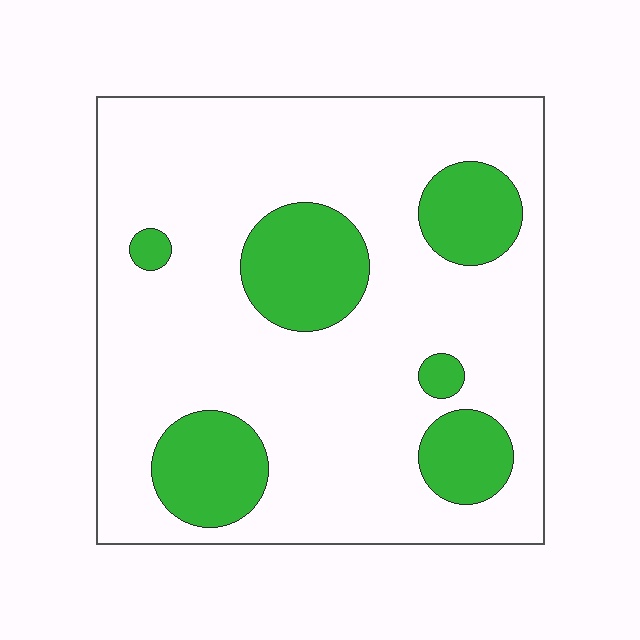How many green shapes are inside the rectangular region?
6.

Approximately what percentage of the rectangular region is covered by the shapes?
Approximately 20%.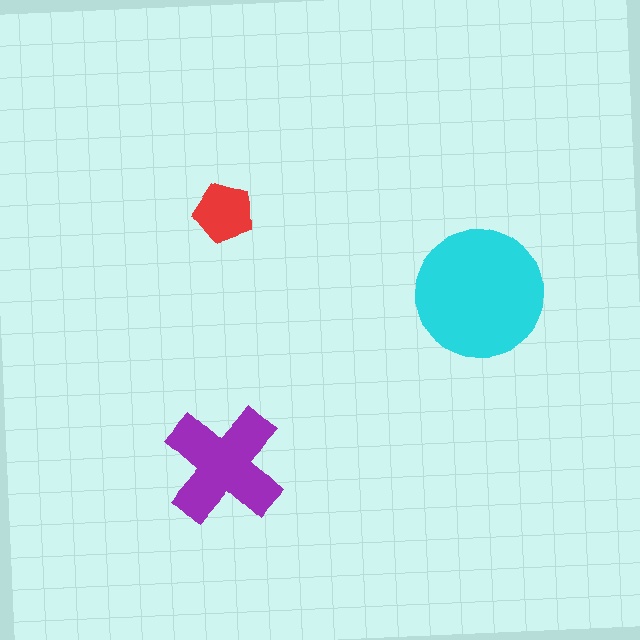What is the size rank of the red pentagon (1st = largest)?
3rd.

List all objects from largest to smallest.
The cyan circle, the purple cross, the red pentagon.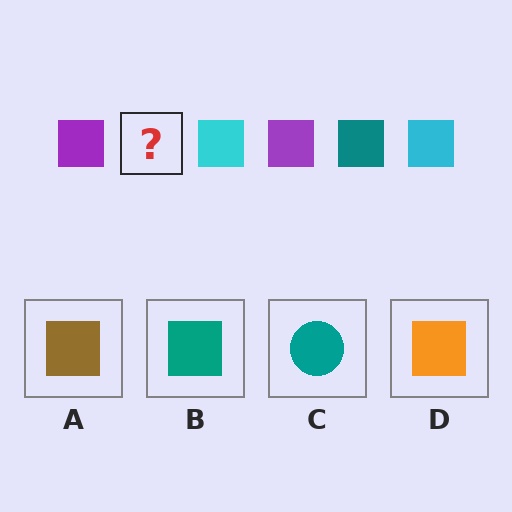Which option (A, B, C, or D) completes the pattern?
B.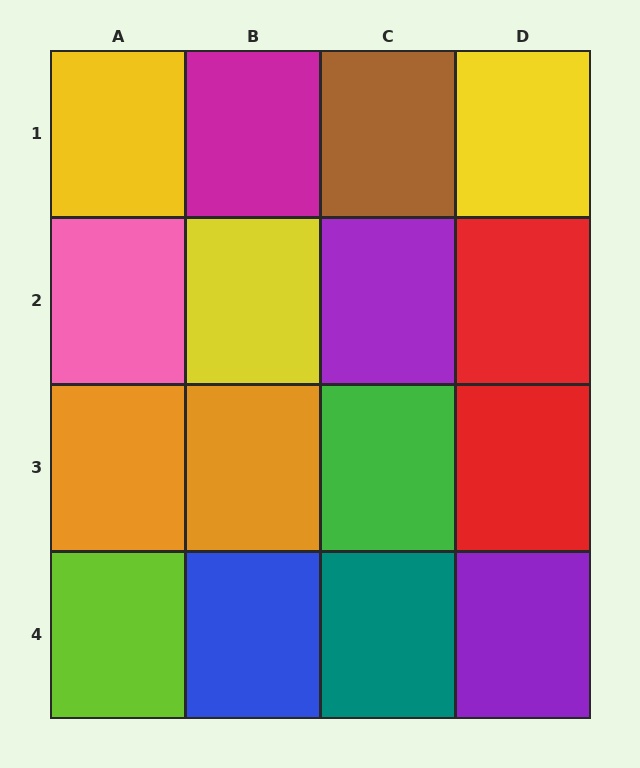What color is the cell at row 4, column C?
Teal.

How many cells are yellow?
3 cells are yellow.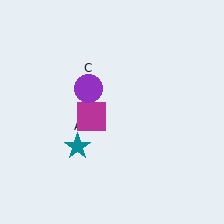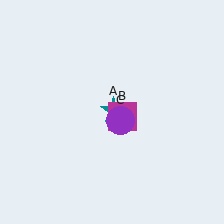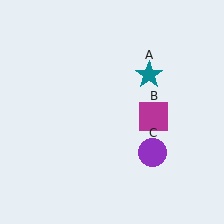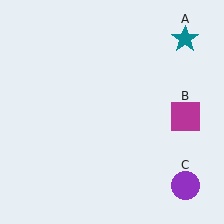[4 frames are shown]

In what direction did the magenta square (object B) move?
The magenta square (object B) moved right.